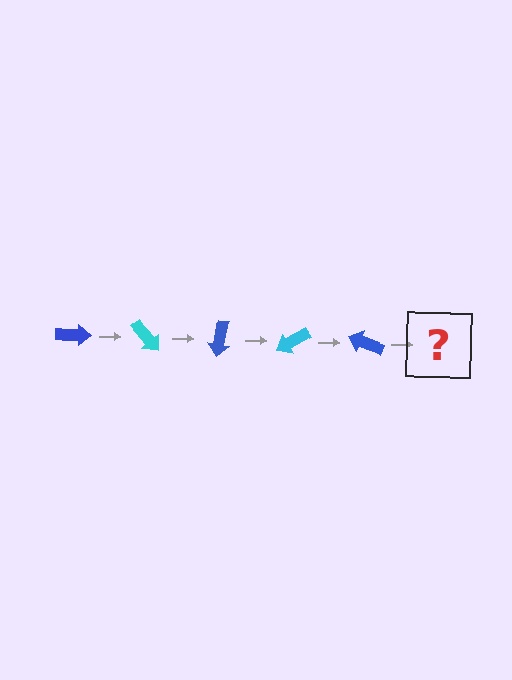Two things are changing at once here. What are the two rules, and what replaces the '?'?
The two rules are that it rotates 50 degrees each step and the color cycles through blue and cyan. The '?' should be a cyan arrow, rotated 250 degrees from the start.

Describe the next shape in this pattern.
It should be a cyan arrow, rotated 250 degrees from the start.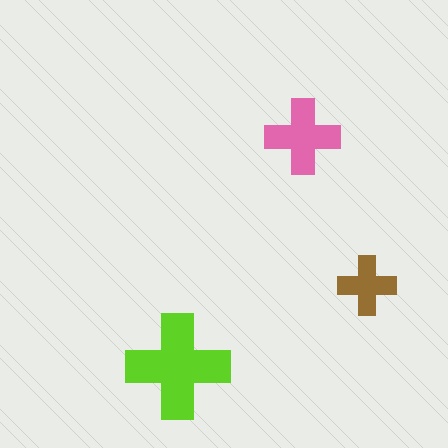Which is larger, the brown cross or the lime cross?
The lime one.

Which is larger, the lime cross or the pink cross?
The lime one.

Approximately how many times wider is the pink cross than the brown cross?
About 1.5 times wider.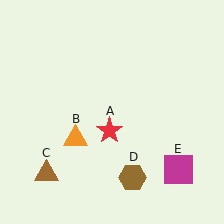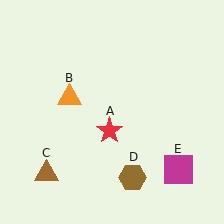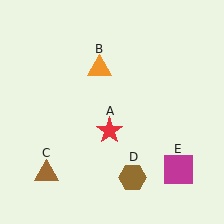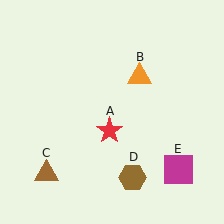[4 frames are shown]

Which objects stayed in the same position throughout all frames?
Red star (object A) and brown triangle (object C) and brown hexagon (object D) and magenta square (object E) remained stationary.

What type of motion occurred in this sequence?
The orange triangle (object B) rotated clockwise around the center of the scene.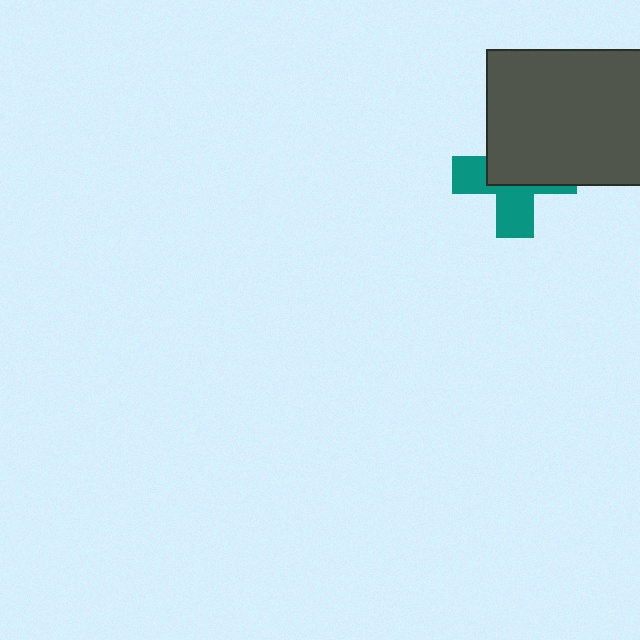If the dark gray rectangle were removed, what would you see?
You would see the complete teal cross.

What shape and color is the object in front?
The object in front is a dark gray rectangle.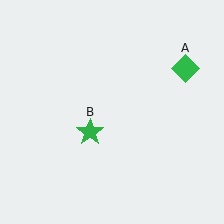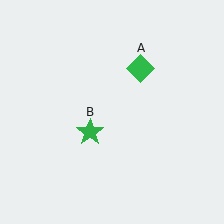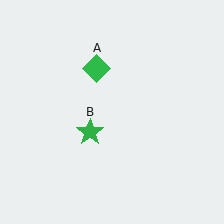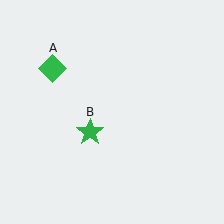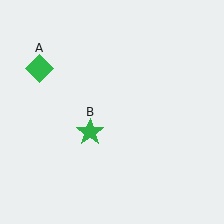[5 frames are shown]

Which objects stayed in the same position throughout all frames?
Green star (object B) remained stationary.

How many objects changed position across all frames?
1 object changed position: green diamond (object A).